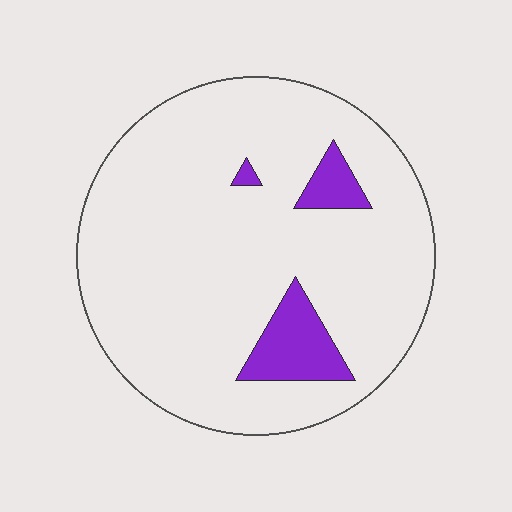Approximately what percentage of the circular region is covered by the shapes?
Approximately 10%.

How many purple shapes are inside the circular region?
3.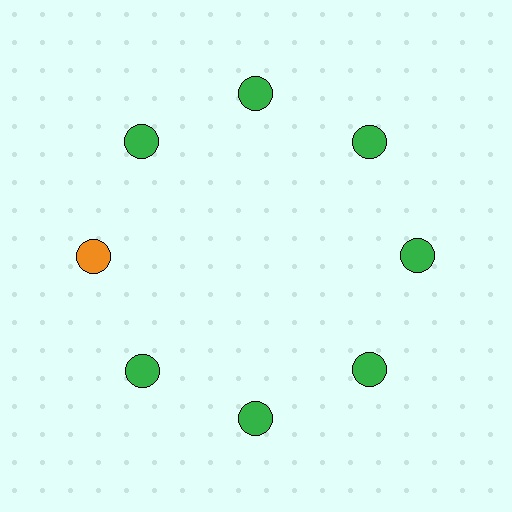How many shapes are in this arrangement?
There are 8 shapes arranged in a ring pattern.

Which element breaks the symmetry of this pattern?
The orange circle at roughly the 9 o'clock position breaks the symmetry. All other shapes are green circles.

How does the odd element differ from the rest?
It has a different color: orange instead of green.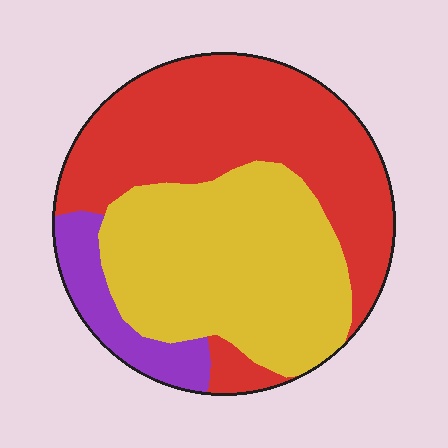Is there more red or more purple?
Red.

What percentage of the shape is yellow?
Yellow covers about 45% of the shape.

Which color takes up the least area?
Purple, at roughly 10%.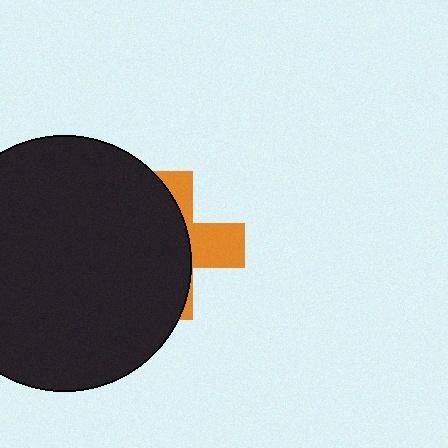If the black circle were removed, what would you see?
You would see the complete orange cross.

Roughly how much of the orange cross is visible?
A small part of it is visible (roughly 34%).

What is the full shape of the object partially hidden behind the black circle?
The partially hidden object is an orange cross.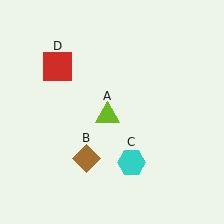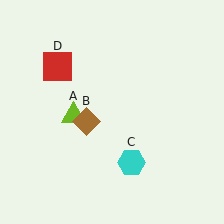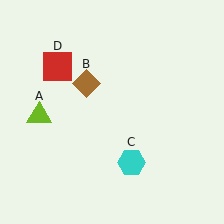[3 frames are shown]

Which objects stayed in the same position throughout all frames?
Cyan hexagon (object C) and red square (object D) remained stationary.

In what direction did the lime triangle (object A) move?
The lime triangle (object A) moved left.